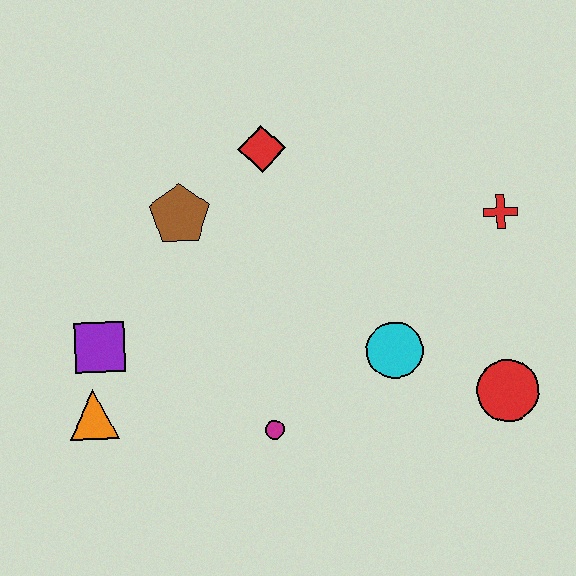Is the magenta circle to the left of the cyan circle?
Yes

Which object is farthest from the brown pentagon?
The red circle is farthest from the brown pentagon.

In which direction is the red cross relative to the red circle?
The red cross is above the red circle.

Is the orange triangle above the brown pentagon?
No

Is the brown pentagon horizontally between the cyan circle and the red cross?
No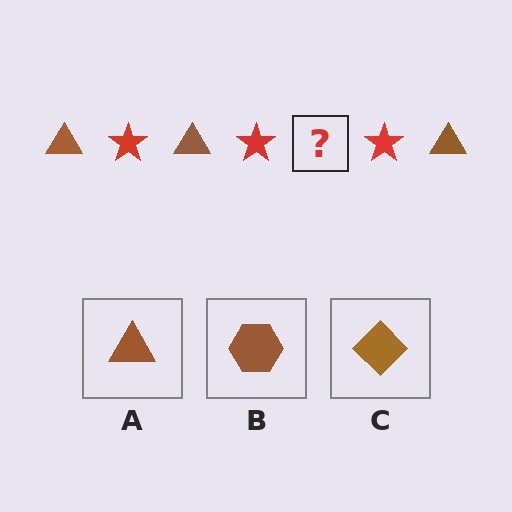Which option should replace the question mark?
Option A.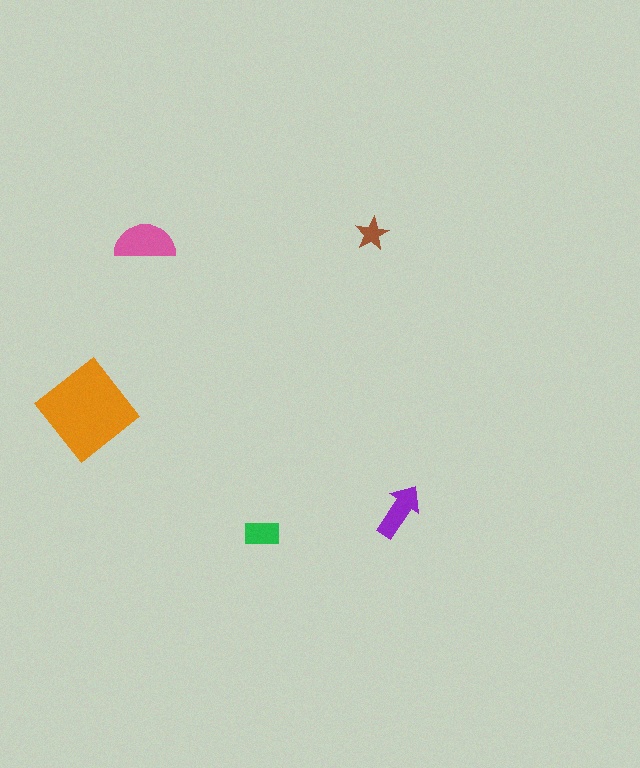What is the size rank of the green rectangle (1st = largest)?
4th.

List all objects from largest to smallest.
The orange diamond, the pink semicircle, the purple arrow, the green rectangle, the brown star.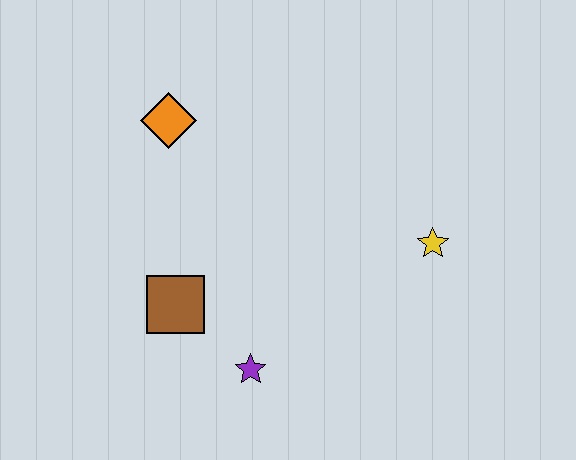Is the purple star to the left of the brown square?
No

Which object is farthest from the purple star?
The orange diamond is farthest from the purple star.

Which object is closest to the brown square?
The purple star is closest to the brown square.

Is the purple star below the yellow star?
Yes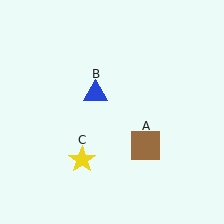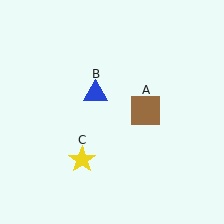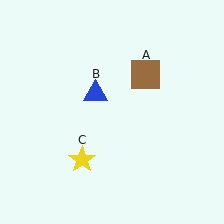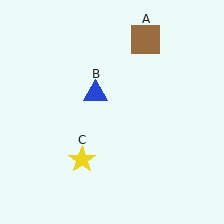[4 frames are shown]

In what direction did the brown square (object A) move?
The brown square (object A) moved up.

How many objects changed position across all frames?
1 object changed position: brown square (object A).